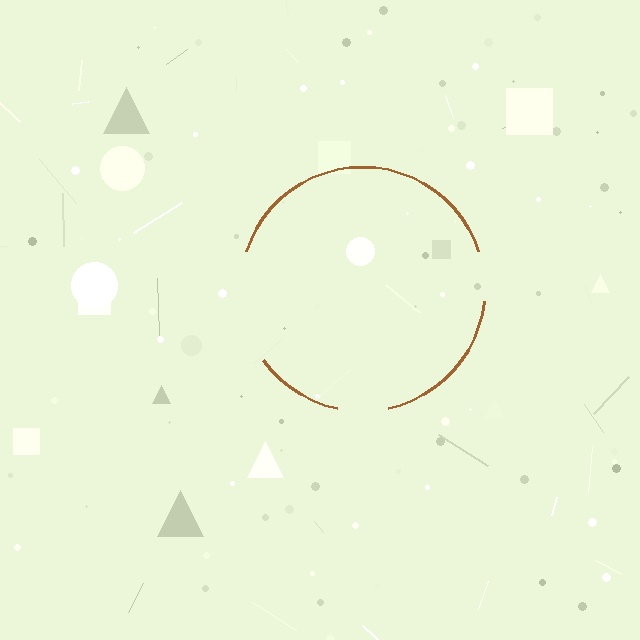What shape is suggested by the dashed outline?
The dashed outline suggests a circle.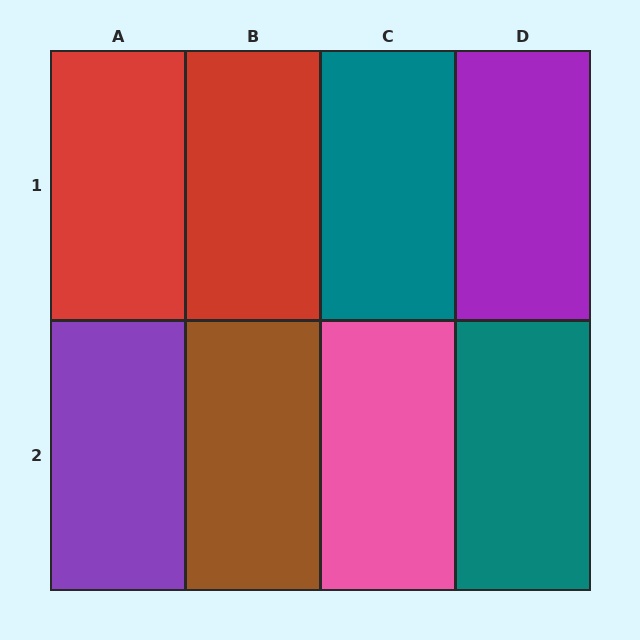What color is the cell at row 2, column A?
Purple.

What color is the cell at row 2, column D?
Teal.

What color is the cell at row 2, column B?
Brown.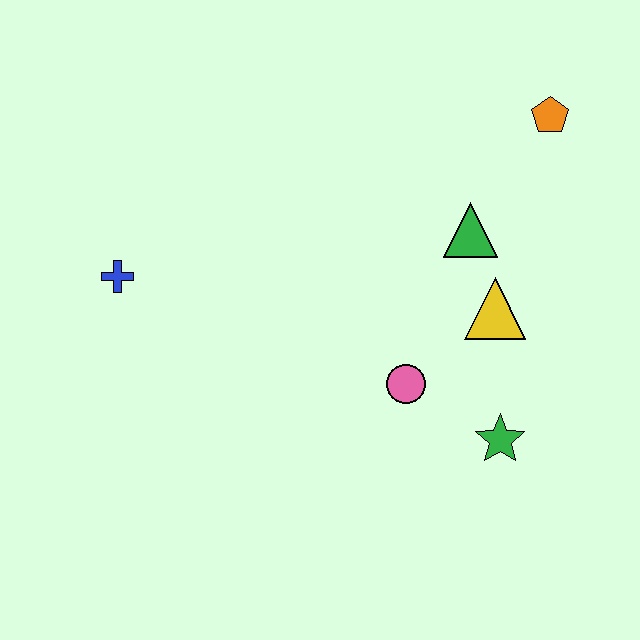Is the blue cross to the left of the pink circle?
Yes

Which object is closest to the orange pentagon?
The green triangle is closest to the orange pentagon.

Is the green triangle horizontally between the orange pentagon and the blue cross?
Yes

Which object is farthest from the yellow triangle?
The blue cross is farthest from the yellow triangle.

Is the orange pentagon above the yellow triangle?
Yes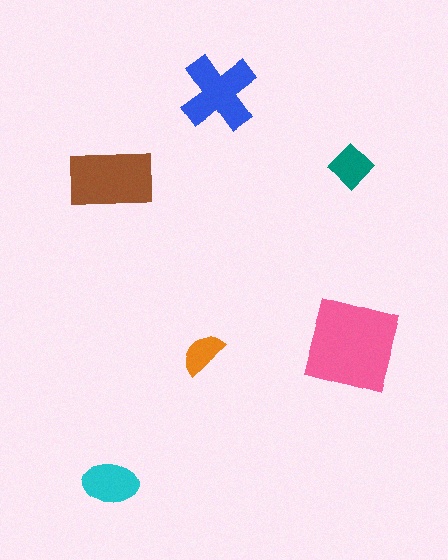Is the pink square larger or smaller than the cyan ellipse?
Larger.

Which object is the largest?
The pink square.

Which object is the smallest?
The orange semicircle.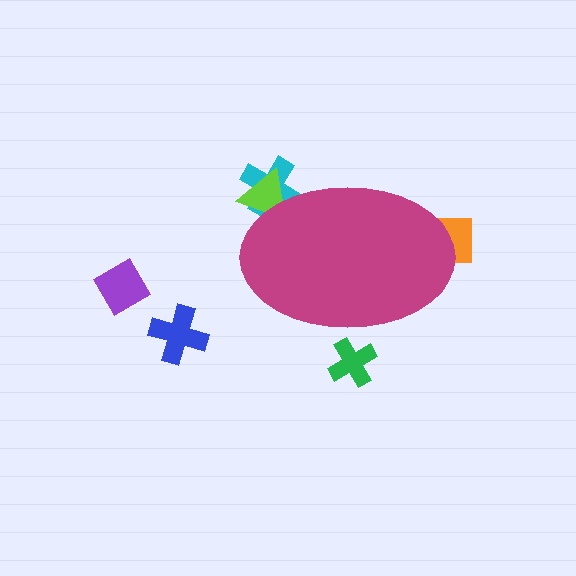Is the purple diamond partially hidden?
No, the purple diamond is fully visible.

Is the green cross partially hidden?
Yes, the green cross is partially hidden behind the magenta ellipse.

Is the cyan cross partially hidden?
Yes, the cyan cross is partially hidden behind the magenta ellipse.